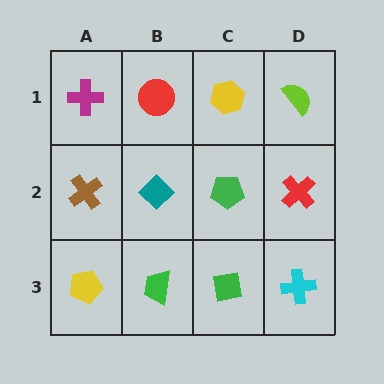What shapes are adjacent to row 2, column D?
A lime semicircle (row 1, column D), a cyan cross (row 3, column D), a green pentagon (row 2, column C).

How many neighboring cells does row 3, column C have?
3.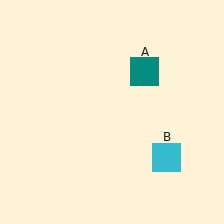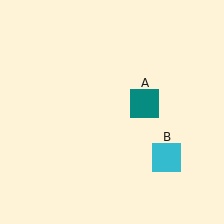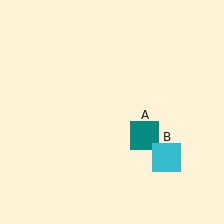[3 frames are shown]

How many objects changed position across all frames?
1 object changed position: teal square (object A).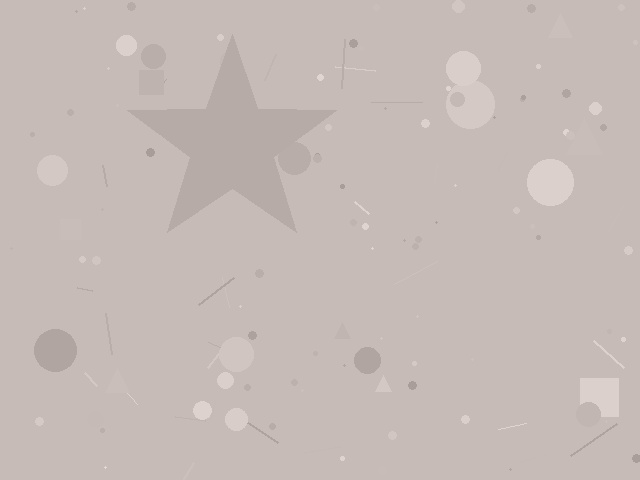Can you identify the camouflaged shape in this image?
The camouflaged shape is a star.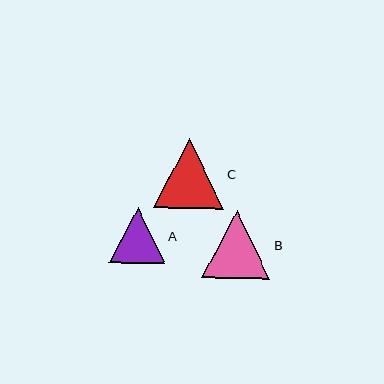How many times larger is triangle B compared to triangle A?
Triangle B is approximately 1.2 times the size of triangle A.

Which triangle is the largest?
Triangle C is the largest with a size of approximately 70 pixels.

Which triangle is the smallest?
Triangle A is the smallest with a size of approximately 56 pixels.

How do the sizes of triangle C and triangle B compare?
Triangle C and triangle B are approximately the same size.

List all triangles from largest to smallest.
From largest to smallest: C, B, A.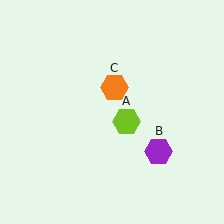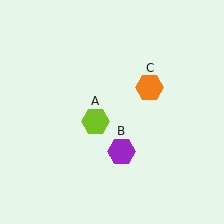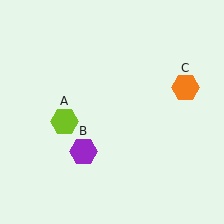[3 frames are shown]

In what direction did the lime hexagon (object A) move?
The lime hexagon (object A) moved left.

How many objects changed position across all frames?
3 objects changed position: lime hexagon (object A), purple hexagon (object B), orange hexagon (object C).